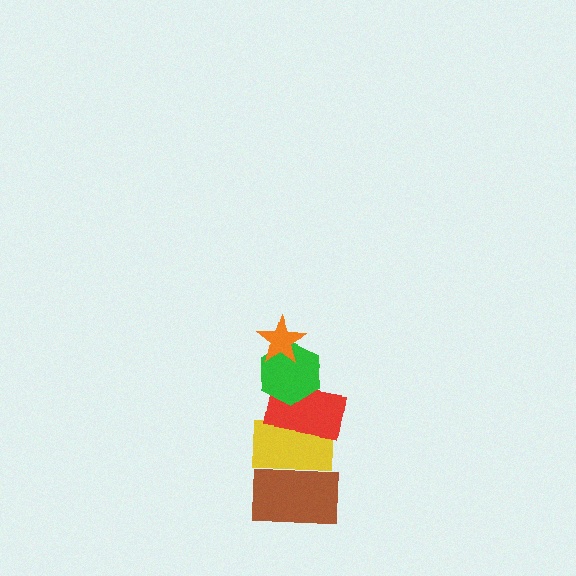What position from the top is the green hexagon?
The green hexagon is 2nd from the top.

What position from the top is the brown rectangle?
The brown rectangle is 5th from the top.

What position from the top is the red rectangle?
The red rectangle is 3rd from the top.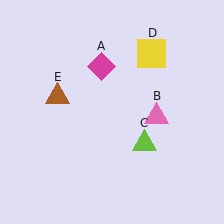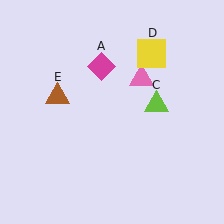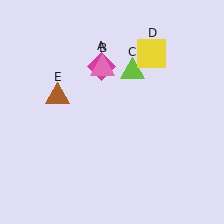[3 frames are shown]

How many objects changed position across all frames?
2 objects changed position: pink triangle (object B), lime triangle (object C).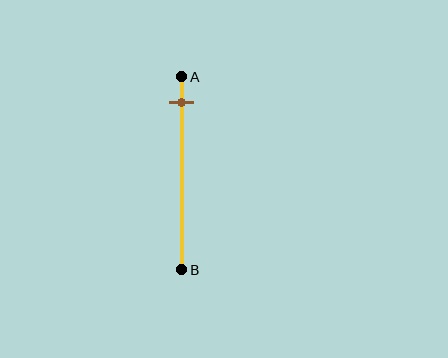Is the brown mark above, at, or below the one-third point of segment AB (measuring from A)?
The brown mark is above the one-third point of segment AB.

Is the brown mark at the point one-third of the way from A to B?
No, the mark is at about 15% from A, not at the 33% one-third point.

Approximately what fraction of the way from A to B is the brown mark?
The brown mark is approximately 15% of the way from A to B.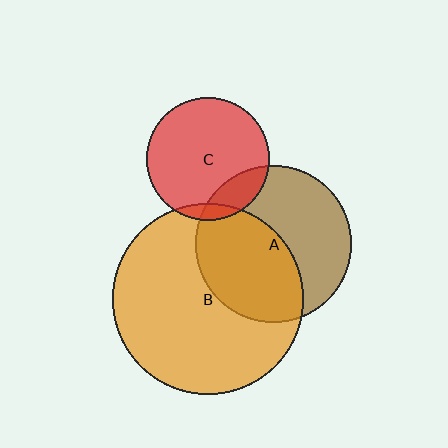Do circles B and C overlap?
Yes.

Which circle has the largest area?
Circle B (orange).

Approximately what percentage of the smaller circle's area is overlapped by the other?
Approximately 5%.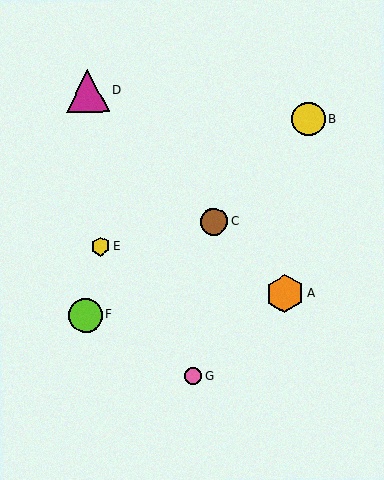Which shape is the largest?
The magenta triangle (labeled D) is the largest.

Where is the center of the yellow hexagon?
The center of the yellow hexagon is at (100, 246).